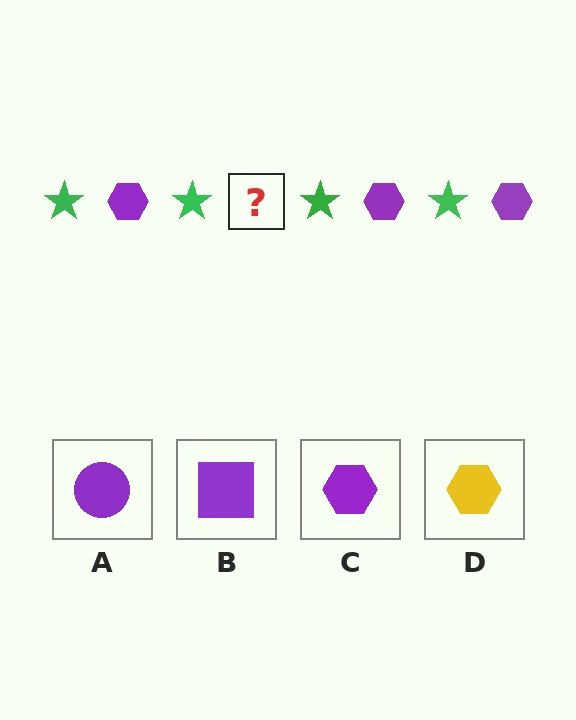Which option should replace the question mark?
Option C.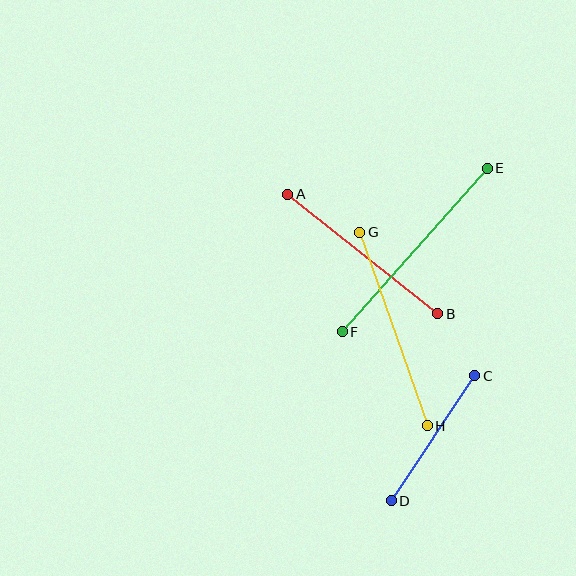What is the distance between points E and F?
The distance is approximately 219 pixels.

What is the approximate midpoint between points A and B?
The midpoint is at approximately (363, 254) pixels.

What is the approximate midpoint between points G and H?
The midpoint is at approximately (393, 329) pixels.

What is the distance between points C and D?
The distance is approximately 150 pixels.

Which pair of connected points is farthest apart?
Points E and F are farthest apart.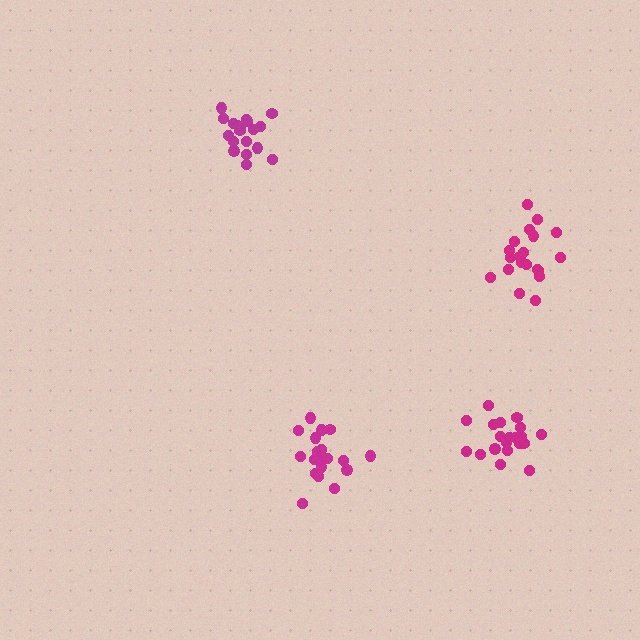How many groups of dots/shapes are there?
There are 4 groups.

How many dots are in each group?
Group 1: 20 dots, Group 2: 19 dots, Group 3: 19 dots, Group 4: 20 dots (78 total).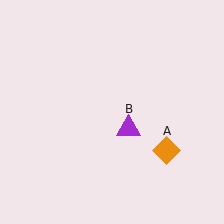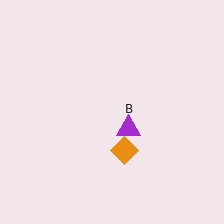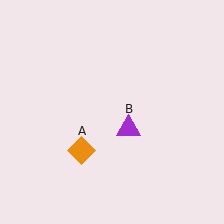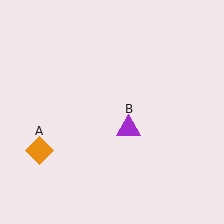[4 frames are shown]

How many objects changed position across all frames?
1 object changed position: orange diamond (object A).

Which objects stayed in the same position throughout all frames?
Purple triangle (object B) remained stationary.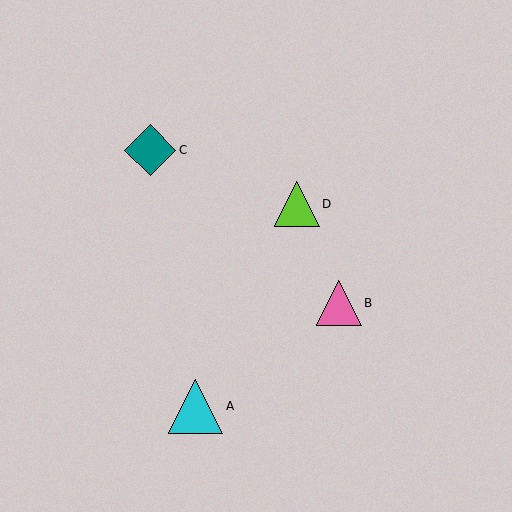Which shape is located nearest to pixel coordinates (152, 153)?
The teal diamond (labeled C) at (150, 150) is nearest to that location.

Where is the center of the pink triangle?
The center of the pink triangle is at (339, 303).